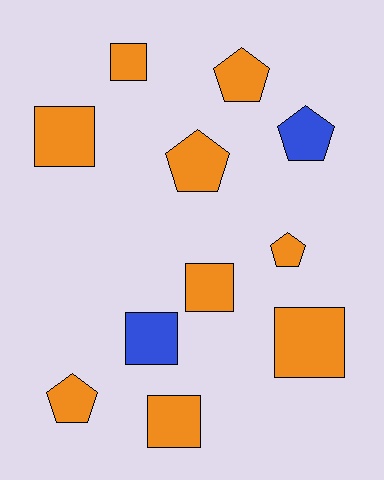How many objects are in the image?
There are 11 objects.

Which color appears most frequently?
Orange, with 9 objects.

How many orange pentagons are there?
There are 4 orange pentagons.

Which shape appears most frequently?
Square, with 6 objects.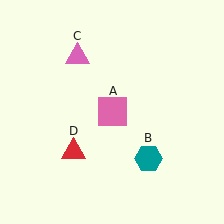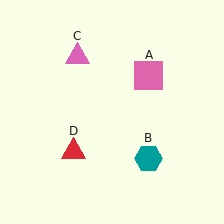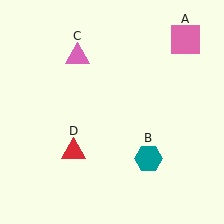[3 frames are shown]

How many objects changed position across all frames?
1 object changed position: pink square (object A).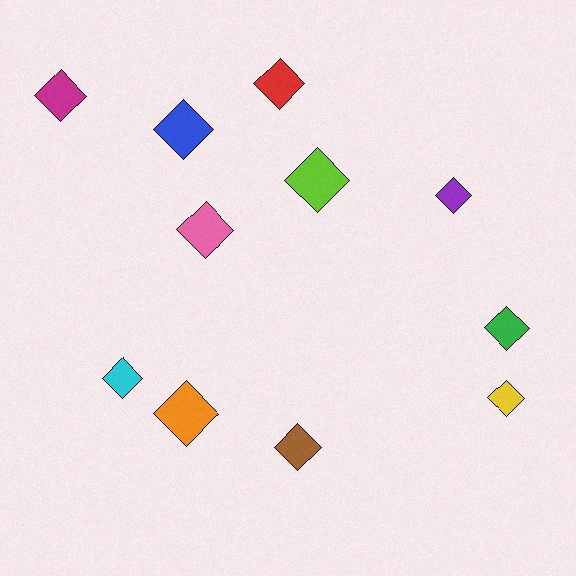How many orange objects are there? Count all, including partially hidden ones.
There is 1 orange object.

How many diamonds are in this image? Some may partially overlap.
There are 11 diamonds.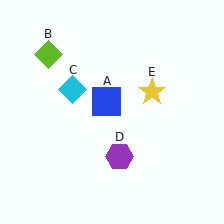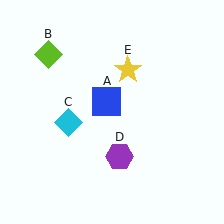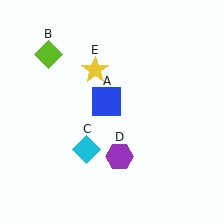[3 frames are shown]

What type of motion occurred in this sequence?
The cyan diamond (object C), yellow star (object E) rotated counterclockwise around the center of the scene.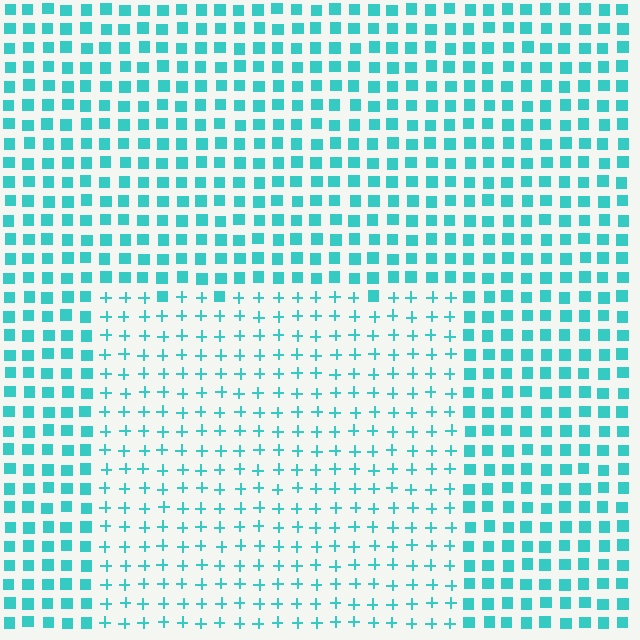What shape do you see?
I see a rectangle.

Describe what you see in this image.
The image is filled with small cyan elements arranged in a uniform grid. A rectangle-shaped region contains plus signs, while the surrounding area contains squares. The boundary is defined purely by the change in element shape.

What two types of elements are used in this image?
The image uses plus signs inside the rectangle region and squares outside it.